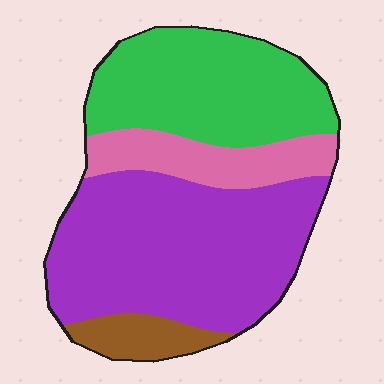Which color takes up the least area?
Brown, at roughly 5%.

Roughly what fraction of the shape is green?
Green takes up about one third (1/3) of the shape.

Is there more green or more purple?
Purple.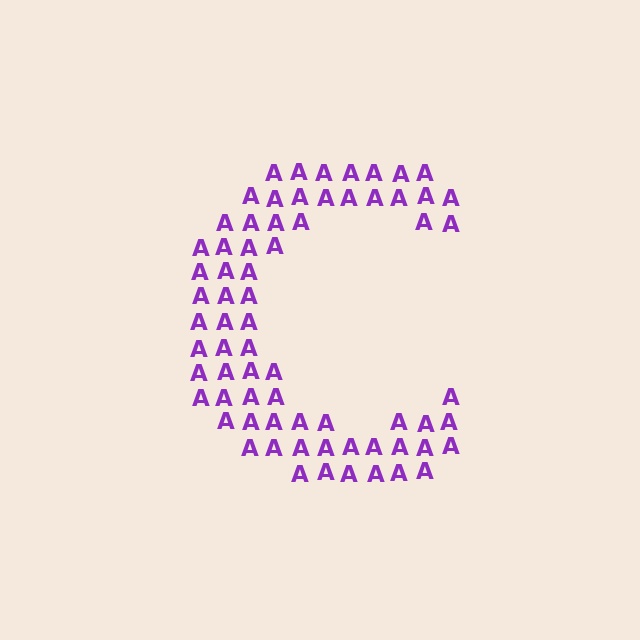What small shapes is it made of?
It is made of small letter A's.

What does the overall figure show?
The overall figure shows the letter C.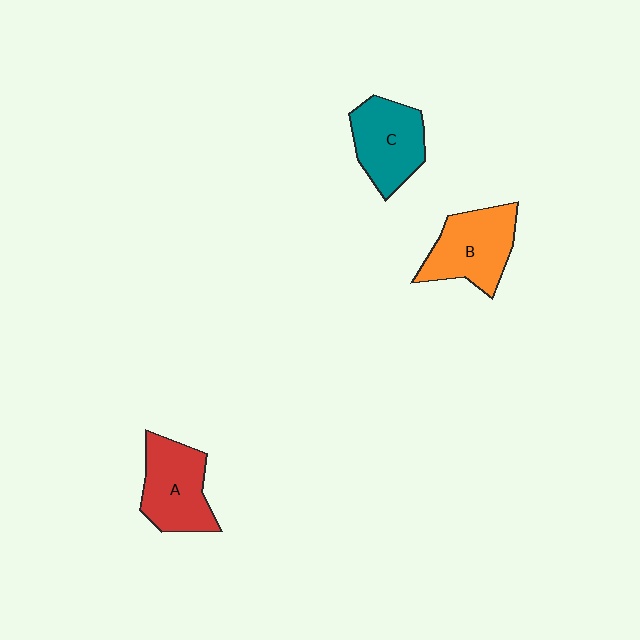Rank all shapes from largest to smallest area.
From largest to smallest: B (orange), A (red), C (teal).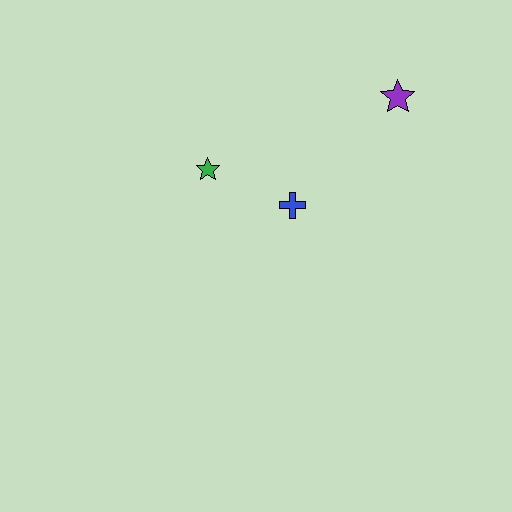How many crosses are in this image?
There is 1 cross.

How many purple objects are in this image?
There is 1 purple object.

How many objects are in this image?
There are 3 objects.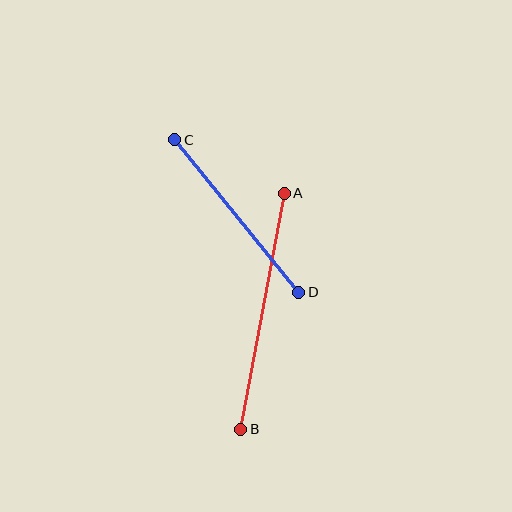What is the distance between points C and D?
The distance is approximately 196 pixels.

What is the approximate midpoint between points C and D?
The midpoint is at approximately (237, 216) pixels.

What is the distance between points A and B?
The distance is approximately 240 pixels.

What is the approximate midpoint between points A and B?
The midpoint is at approximately (263, 311) pixels.